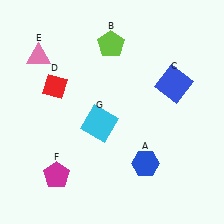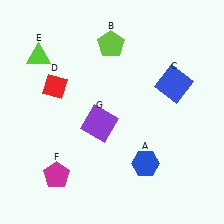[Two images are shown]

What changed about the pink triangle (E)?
In Image 1, E is pink. In Image 2, it changed to lime.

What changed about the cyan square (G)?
In Image 1, G is cyan. In Image 2, it changed to purple.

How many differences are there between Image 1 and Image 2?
There are 2 differences between the two images.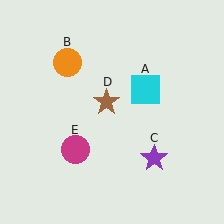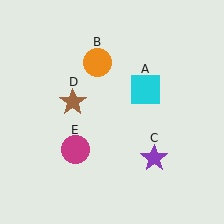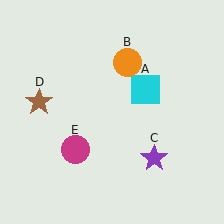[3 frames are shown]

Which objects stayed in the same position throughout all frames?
Cyan square (object A) and purple star (object C) and magenta circle (object E) remained stationary.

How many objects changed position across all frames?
2 objects changed position: orange circle (object B), brown star (object D).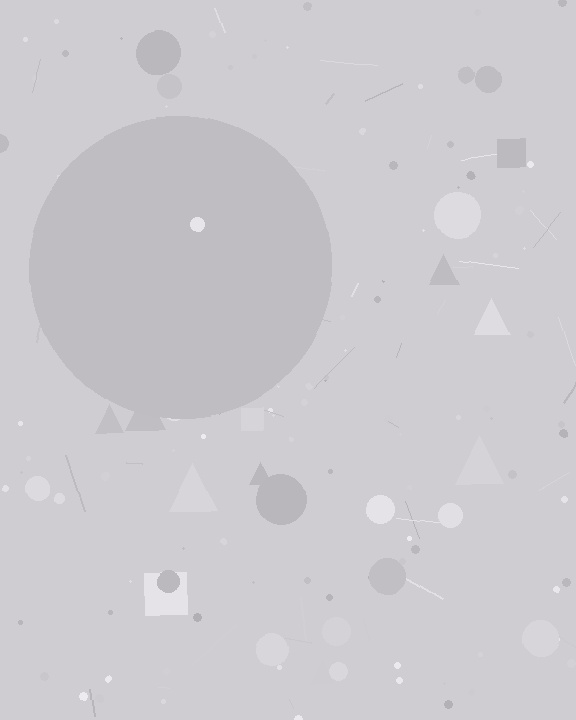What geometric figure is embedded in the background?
A circle is embedded in the background.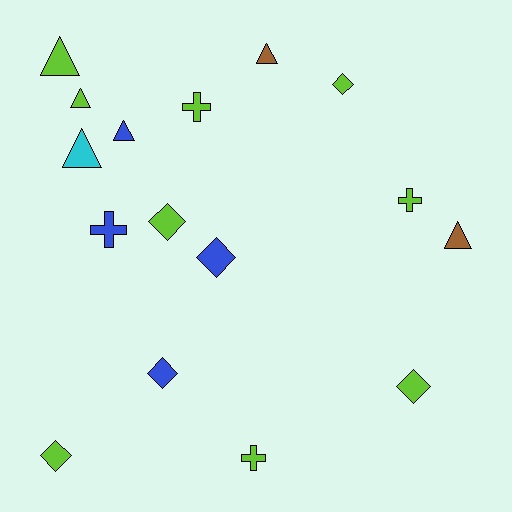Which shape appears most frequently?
Triangle, with 6 objects.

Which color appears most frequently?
Lime, with 9 objects.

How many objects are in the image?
There are 16 objects.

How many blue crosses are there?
There is 1 blue cross.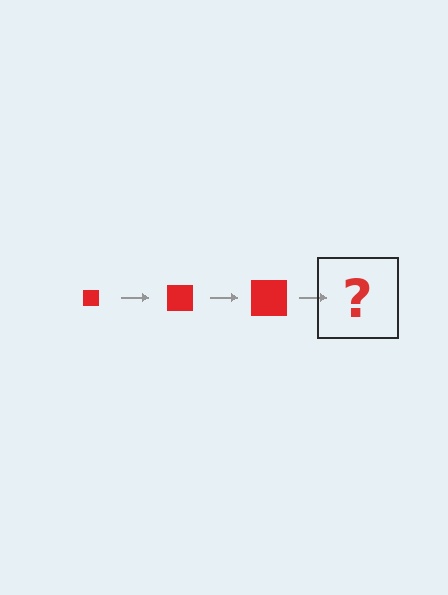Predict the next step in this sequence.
The next step is a red square, larger than the previous one.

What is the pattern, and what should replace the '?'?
The pattern is that the square gets progressively larger each step. The '?' should be a red square, larger than the previous one.